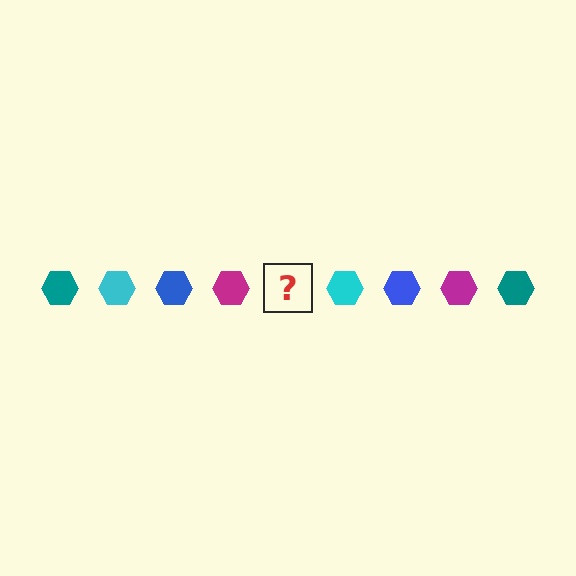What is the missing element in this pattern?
The missing element is a teal hexagon.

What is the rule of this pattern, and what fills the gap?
The rule is that the pattern cycles through teal, cyan, blue, magenta hexagons. The gap should be filled with a teal hexagon.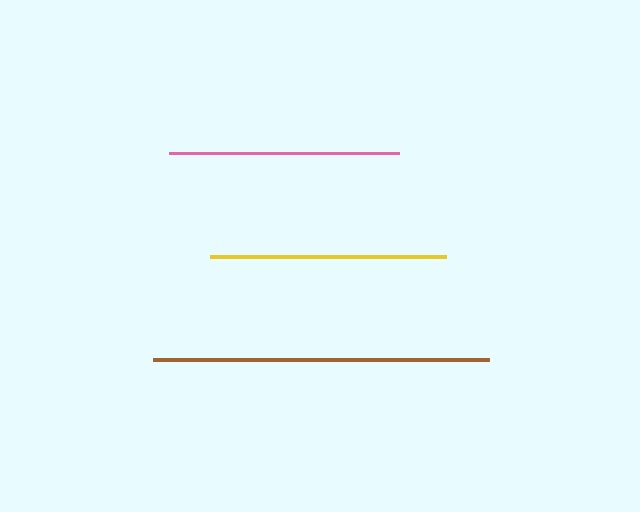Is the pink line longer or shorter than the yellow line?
The yellow line is longer than the pink line.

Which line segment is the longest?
The brown line is the longest at approximately 337 pixels.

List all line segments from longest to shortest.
From longest to shortest: brown, yellow, pink.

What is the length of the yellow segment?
The yellow segment is approximately 236 pixels long.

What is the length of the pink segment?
The pink segment is approximately 231 pixels long.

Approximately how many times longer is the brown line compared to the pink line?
The brown line is approximately 1.5 times the length of the pink line.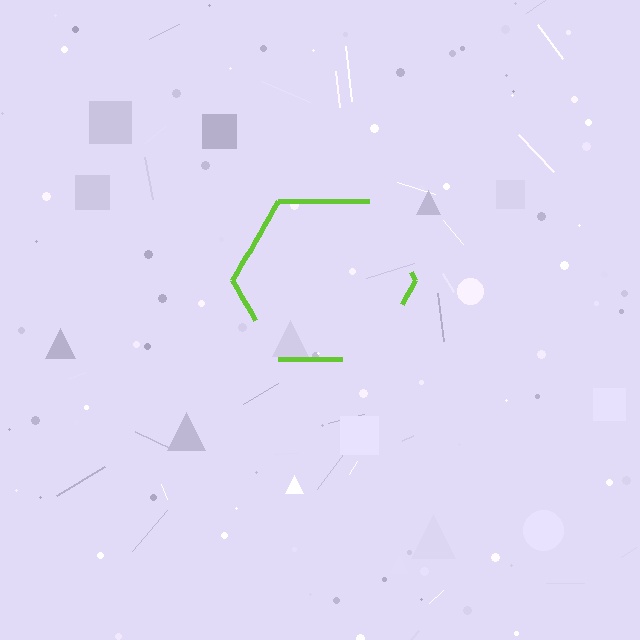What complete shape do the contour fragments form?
The contour fragments form a hexagon.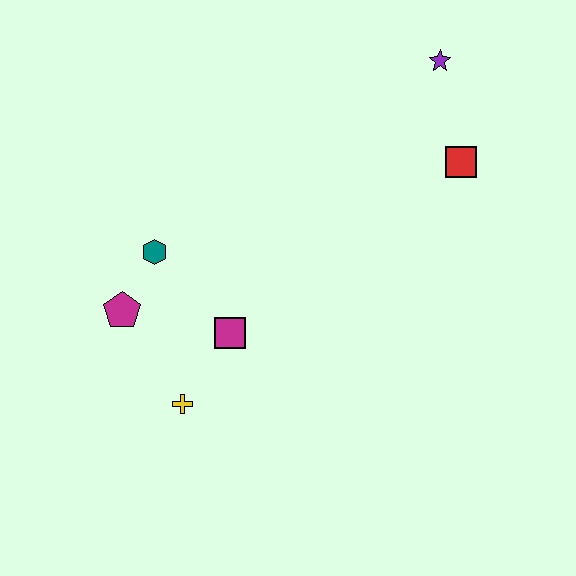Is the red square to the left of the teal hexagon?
No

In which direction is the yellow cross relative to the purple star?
The yellow cross is below the purple star.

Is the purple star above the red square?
Yes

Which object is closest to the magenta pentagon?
The teal hexagon is closest to the magenta pentagon.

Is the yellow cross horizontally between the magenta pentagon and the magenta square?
Yes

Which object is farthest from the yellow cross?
The purple star is farthest from the yellow cross.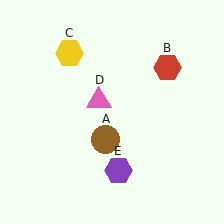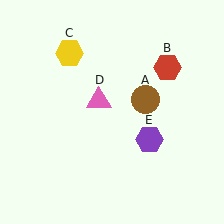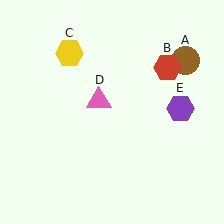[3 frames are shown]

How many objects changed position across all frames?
2 objects changed position: brown circle (object A), purple hexagon (object E).